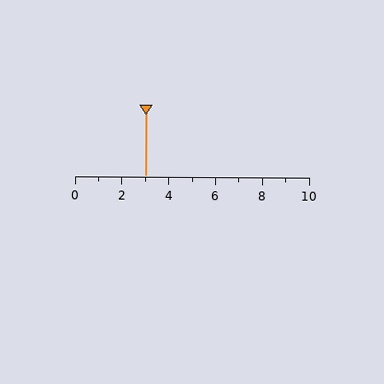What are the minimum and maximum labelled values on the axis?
The axis runs from 0 to 10.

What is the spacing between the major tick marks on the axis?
The major ticks are spaced 2 apart.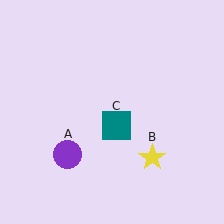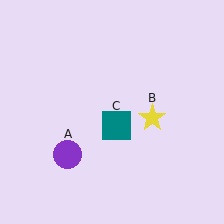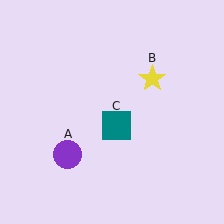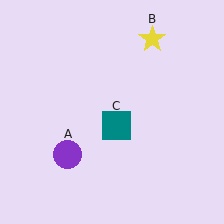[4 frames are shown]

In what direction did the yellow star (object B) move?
The yellow star (object B) moved up.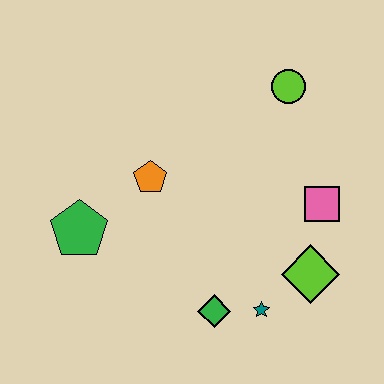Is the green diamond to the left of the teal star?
Yes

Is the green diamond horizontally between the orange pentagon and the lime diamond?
Yes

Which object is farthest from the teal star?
The lime circle is farthest from the teal star.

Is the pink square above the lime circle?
No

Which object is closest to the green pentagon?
The orange pentagon is closest to the green pentagon.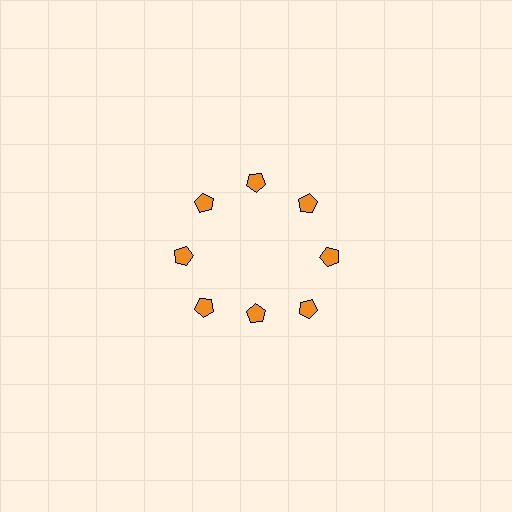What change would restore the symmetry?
The symmetry would be restored by moving it outward, back onto the ring so that all 8 pentagons sit at equal angles and equal distance from the center.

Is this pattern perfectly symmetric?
No. The 8 orange pentagons are arranged in a ring, but one element near the 6 o'clock position is pulled inward toward the center, breaking the 8-fold rotational symmetry.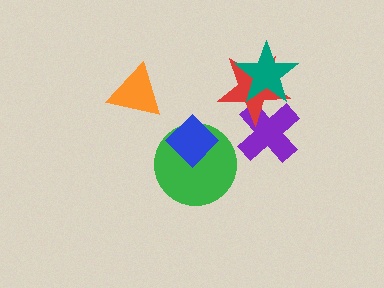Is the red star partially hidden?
Yes, it is partially covered by another shape.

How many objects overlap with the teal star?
2 objects overlap with the teal star.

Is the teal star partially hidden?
No, no other shape covers it.